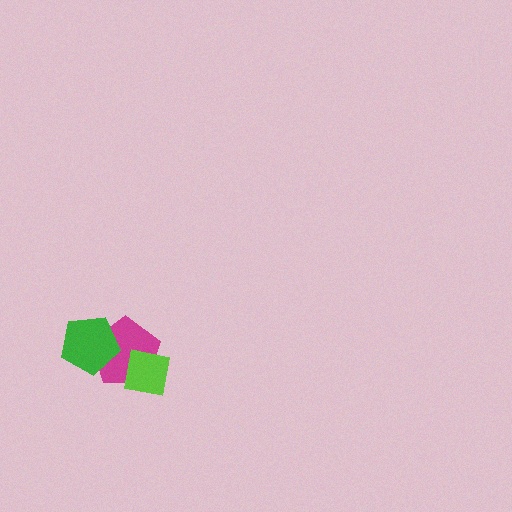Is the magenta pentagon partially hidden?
Yes, it is partially covered by another shape.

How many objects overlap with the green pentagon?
1 object overlaps with the green pentagon.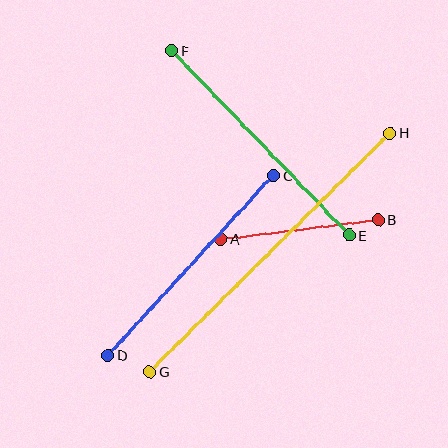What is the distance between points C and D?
The distance is approximately 244 pixels.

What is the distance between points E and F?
The distance is approximately 256 pixels.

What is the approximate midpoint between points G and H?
The midpoint is at approximately (270, 252) pixels.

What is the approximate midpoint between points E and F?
The midpoint is at approximately (260, 143) pixels.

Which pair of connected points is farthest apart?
Points G and H are farthest apart.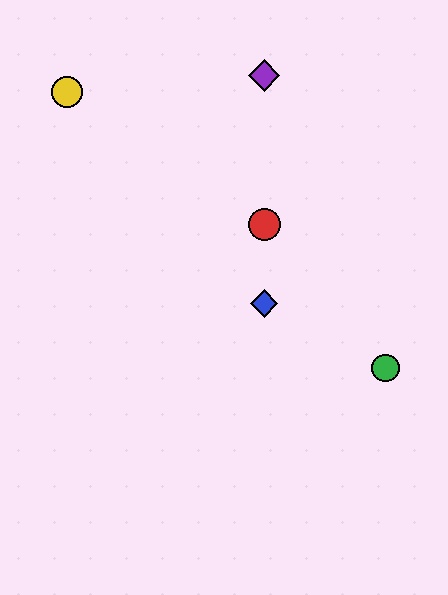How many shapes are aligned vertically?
3 shapes (the red circle, the blue diamond, the purple diamond) are aligned vertically.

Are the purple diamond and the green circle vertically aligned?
No, the purple diamond is at x≈264 and the green circle is at x≈386.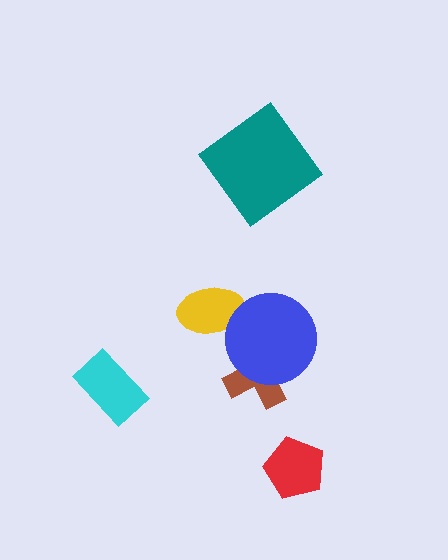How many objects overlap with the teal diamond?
0 objects overlap with the teal diamond.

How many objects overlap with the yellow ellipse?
1 object overlaps with the yellow ellipse.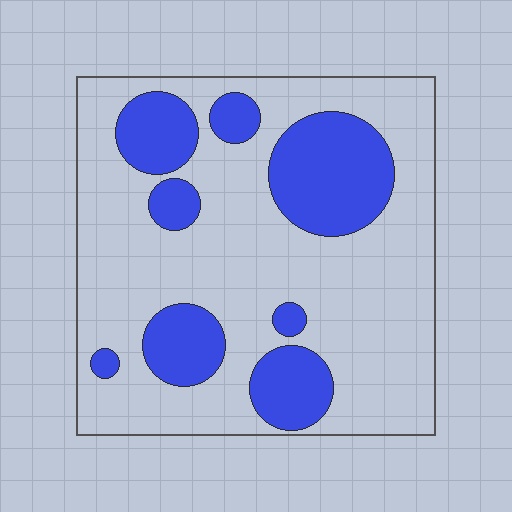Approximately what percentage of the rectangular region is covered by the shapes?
Approximately 25%.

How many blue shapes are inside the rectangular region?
8.